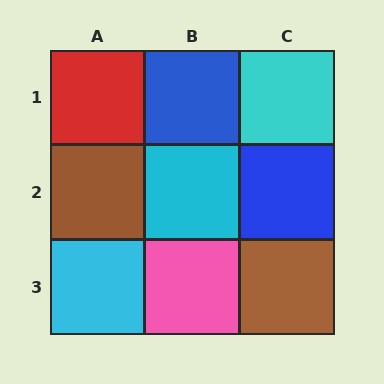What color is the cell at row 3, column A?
Cyan.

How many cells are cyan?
3 cells are cyan.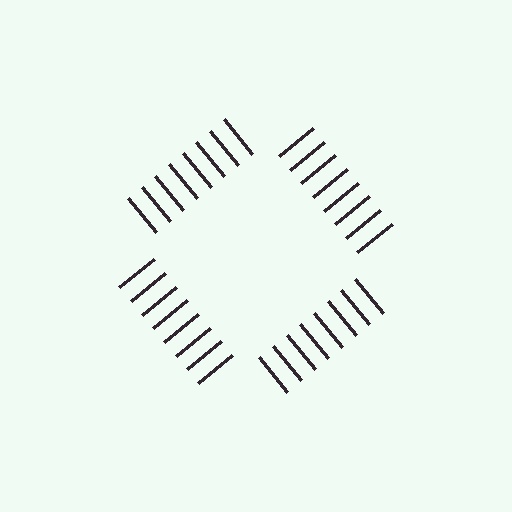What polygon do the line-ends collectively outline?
An illusory square — the line segments terminate on its edges but no continuous stroke is drawn.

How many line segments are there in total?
32 — 8 along each of the 4 edges.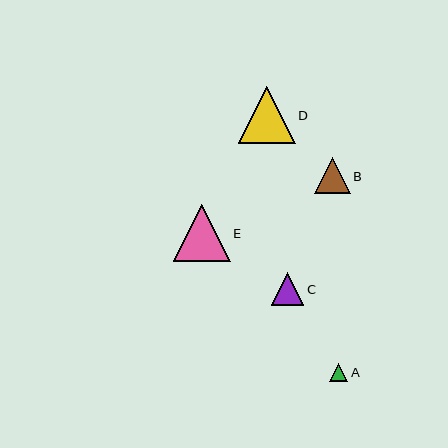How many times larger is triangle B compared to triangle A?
Triangle B is approximately 2.0 times the size of triangle A.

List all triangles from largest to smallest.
From largest to smallest: D, E, B, C, A.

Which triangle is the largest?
Triangle D is the largest with a size of approximately 57 pixels.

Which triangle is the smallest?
Triangle A is the smallest with a size of approximately 18 pixels.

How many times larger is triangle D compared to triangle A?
Triangle D is approximately 3.1 times the size of triangle A.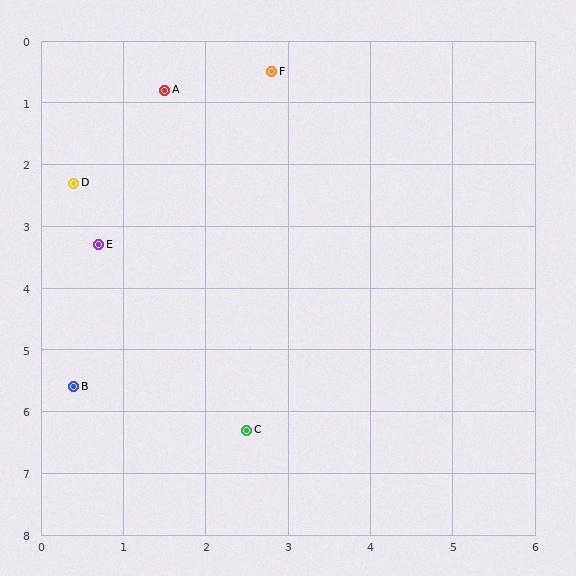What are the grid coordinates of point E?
Point E is at approximately (0.7, 3.3).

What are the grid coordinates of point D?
Point D is at approximately (0.4, 2.3).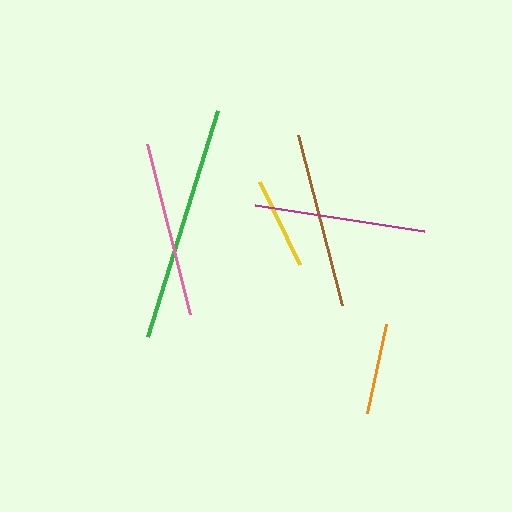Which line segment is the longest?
The green line is the longest at approximately 237 pixels.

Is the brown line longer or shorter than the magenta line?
The brown line is longer than the magenta line.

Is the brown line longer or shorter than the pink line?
The brown line is longer than the pink line.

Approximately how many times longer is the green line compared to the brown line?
The green line is approximately 1.3 times the length of the brown line.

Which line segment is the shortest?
The orange line is the shortest at approximately 91 pixels.